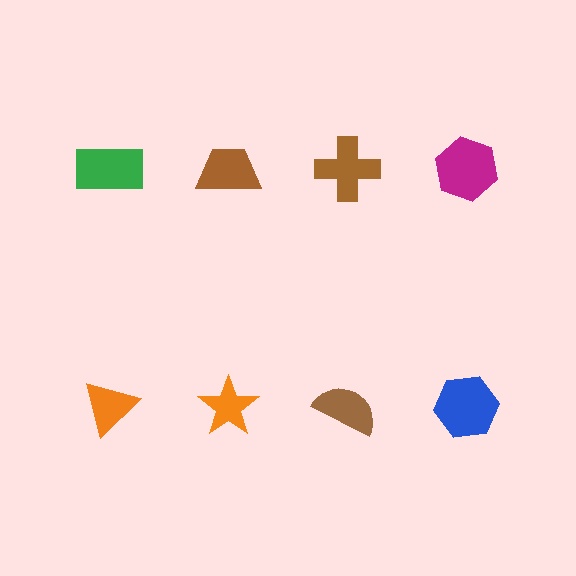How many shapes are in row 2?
4 shapes.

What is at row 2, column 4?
A blue hexagon.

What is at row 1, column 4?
A magenta hexagon.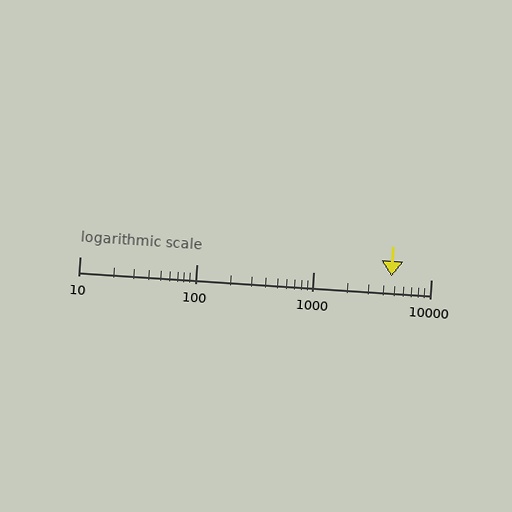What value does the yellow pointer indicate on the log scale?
The pointer indicates approximately 4600.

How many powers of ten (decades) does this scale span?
The scale spans 3 decades, from 10 to 10000.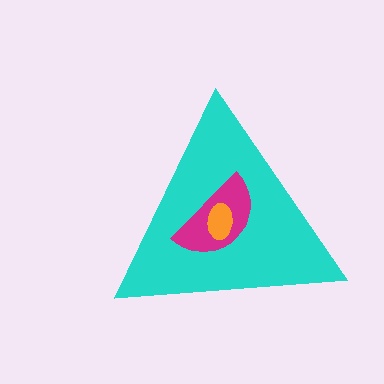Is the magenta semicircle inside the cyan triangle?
Yes.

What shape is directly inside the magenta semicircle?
The orange ellipse.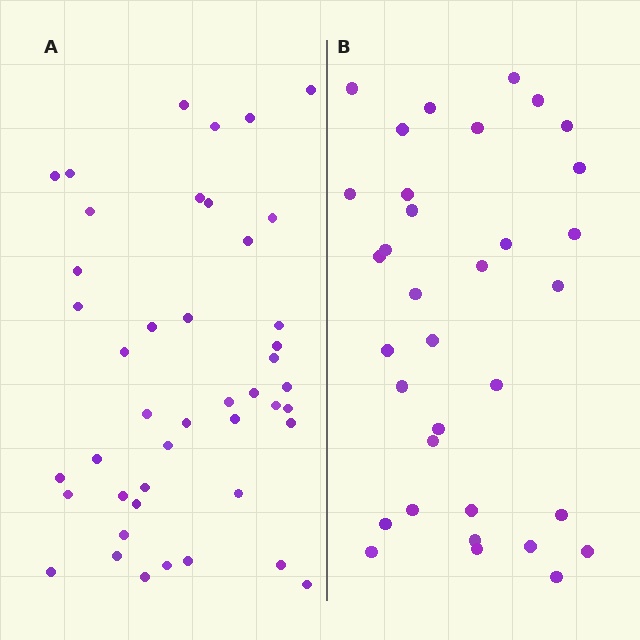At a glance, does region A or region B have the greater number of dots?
Region A (the left region) has more dots.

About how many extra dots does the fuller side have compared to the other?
Region A has roughly 10 or so more dots than region B.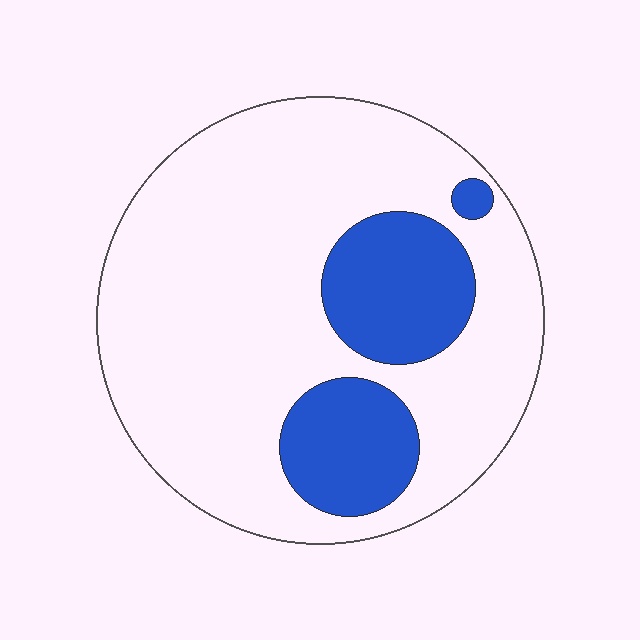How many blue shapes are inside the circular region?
3.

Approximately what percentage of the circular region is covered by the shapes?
Approximately 25%.